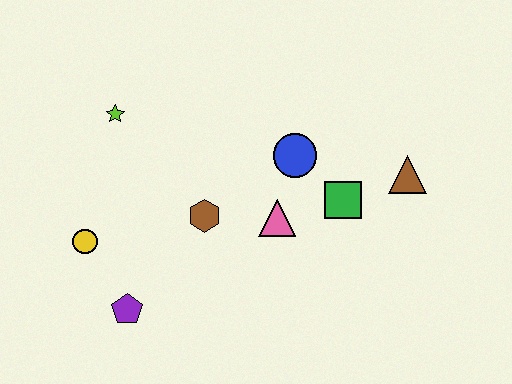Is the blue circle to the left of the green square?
Yes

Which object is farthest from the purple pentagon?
The brown triangle is farthest from the purple pentagon.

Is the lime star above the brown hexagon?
Yes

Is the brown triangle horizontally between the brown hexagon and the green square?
No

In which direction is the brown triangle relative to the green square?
The brown triangle is to the right of the green square.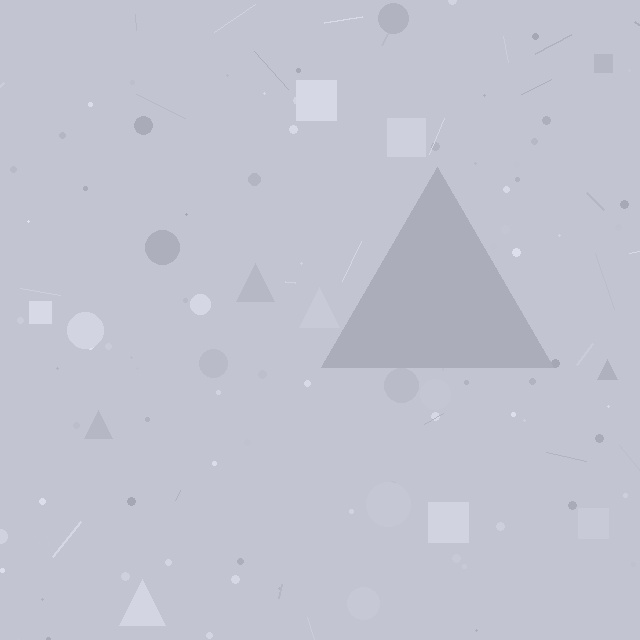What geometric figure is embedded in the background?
A triangle is embedded in the background.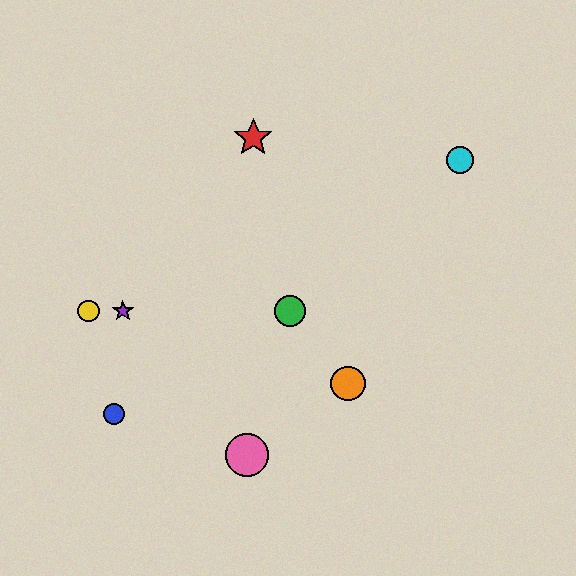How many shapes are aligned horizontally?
3 shapes (the green circle, the yellow circle, the purple star) are aligned horizontally.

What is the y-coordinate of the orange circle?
The orange circle is at y≈384.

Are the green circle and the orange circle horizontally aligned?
No, the green circle is at y≈311 and the orange circle is at y≈384.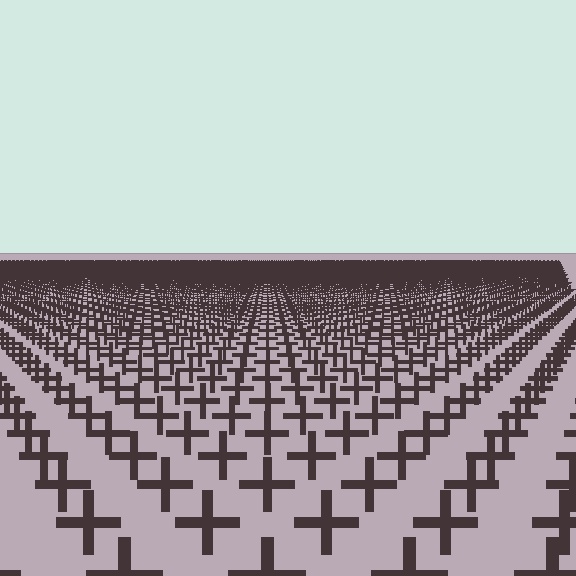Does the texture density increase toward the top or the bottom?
Density increases toward the top.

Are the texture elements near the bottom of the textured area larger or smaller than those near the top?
Larger. Near the bottom, elements are closer to the viewer and appear at a bigger on-screen size.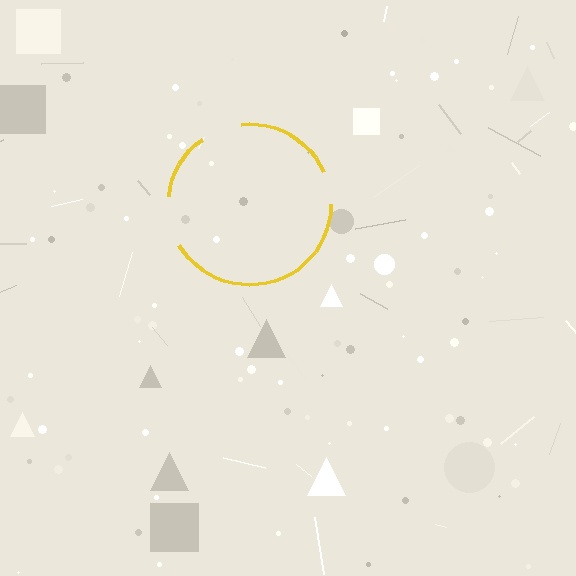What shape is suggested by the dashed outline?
The dashed outline suggests a circle.